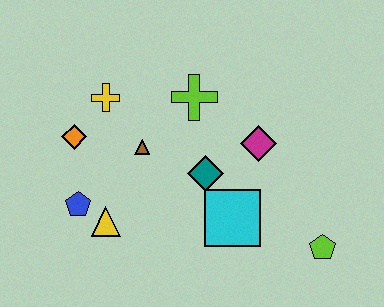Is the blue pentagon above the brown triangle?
No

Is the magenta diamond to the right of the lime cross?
Yes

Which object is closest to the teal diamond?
The cyan square is closest to the teal diamond.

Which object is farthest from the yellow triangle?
The lime pentagon is farthest from the yellow triangle.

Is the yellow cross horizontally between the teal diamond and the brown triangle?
No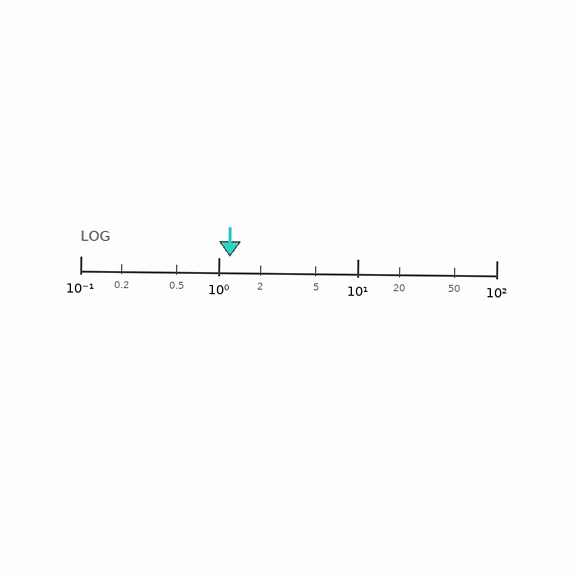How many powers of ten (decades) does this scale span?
The scale spans 3 decades, from 0.1 to 100.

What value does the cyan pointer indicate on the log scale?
The pointer indicates approximately 1.2.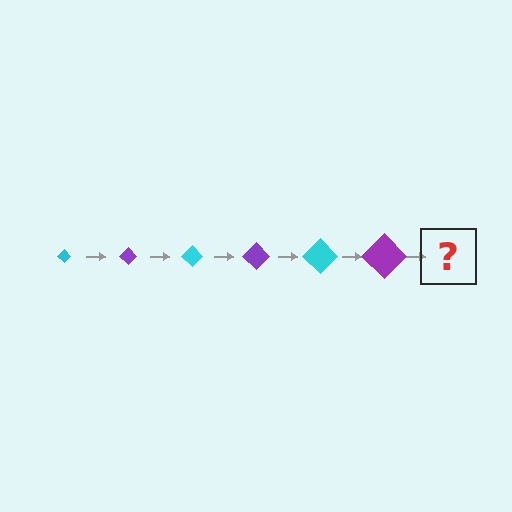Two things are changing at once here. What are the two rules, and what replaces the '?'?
The two rules are that the diamond grows larger each step and the color cycles through cyan and purple. The '?' should be a cyan diamond, larger than the previous one.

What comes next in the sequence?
The next element should be a cyan diamond, larger than the previous one.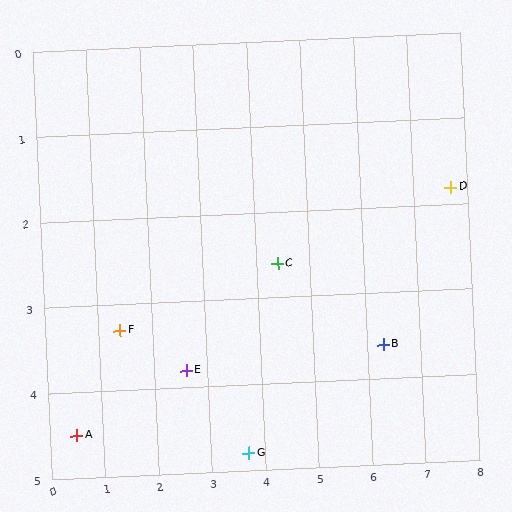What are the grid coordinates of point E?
Point E is at approximately (2.6, 3.8).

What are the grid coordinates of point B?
Point B is at approximately (6.3, 3.6).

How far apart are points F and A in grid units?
Points F and A are about 1.5 grid units apart.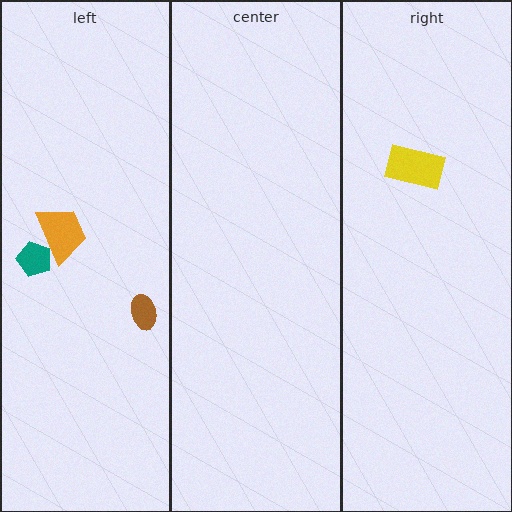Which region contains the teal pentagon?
The left region.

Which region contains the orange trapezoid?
The left region.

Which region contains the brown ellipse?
The left region.